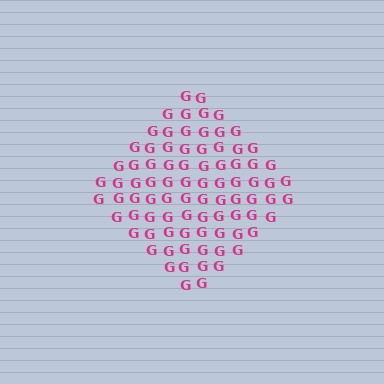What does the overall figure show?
The overall figure shows a diamond.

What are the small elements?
The small elements are letter G's.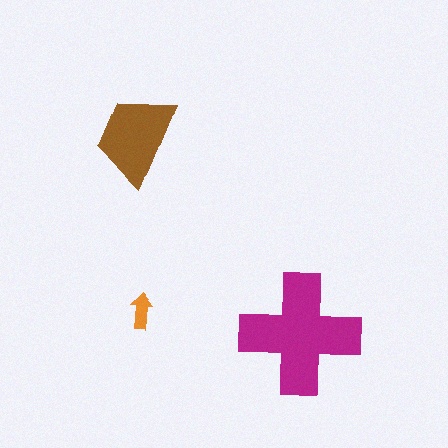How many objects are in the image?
There are 3 objects in the image.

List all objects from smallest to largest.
The orange arrow, the brown trapezoid, the magenta cross.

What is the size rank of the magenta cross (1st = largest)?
1st.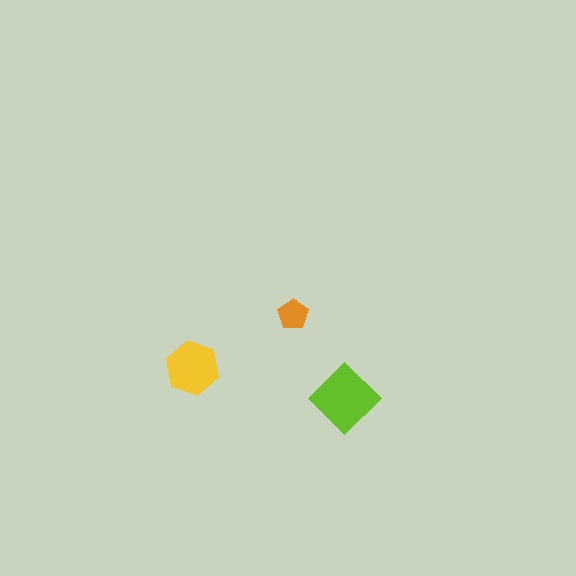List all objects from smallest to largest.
The orange pentagon, the yellow hexagon, the lime diamond.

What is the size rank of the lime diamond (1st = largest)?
1st.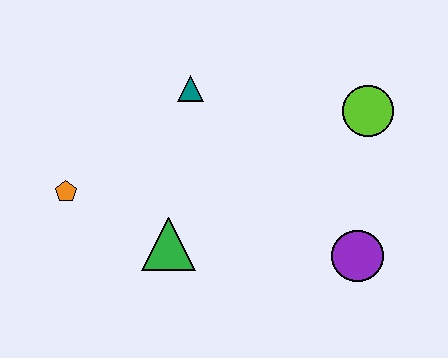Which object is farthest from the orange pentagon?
The lime circle is farthest from the orange pentagon.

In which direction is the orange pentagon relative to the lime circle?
The orange pentagon is to the left of the lime circle.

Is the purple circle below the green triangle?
Yes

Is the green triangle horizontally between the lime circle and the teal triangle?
No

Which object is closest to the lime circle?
The purple circle is closest to the lime circle.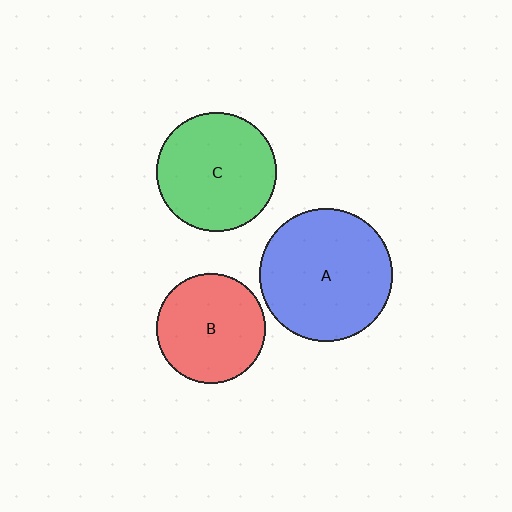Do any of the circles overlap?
No, none of the circles overlap.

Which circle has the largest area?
Circle A (blue).